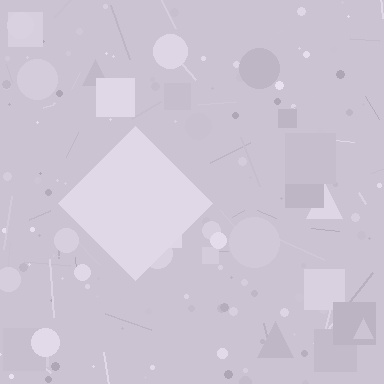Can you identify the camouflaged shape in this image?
The camouflaged shape is a diamond.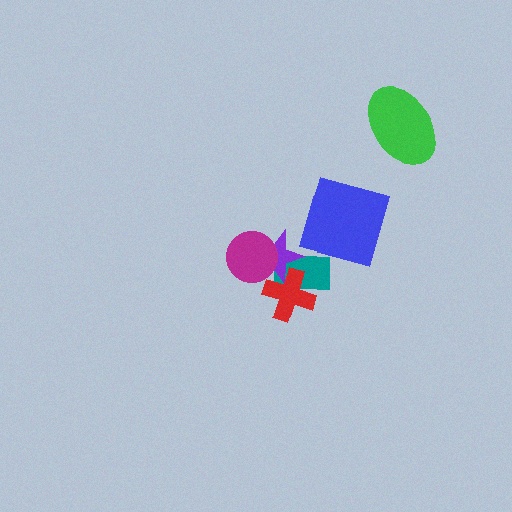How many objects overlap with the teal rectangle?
2 objects overlap with the teal rectangle.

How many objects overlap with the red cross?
2 objects overlap with the red cross.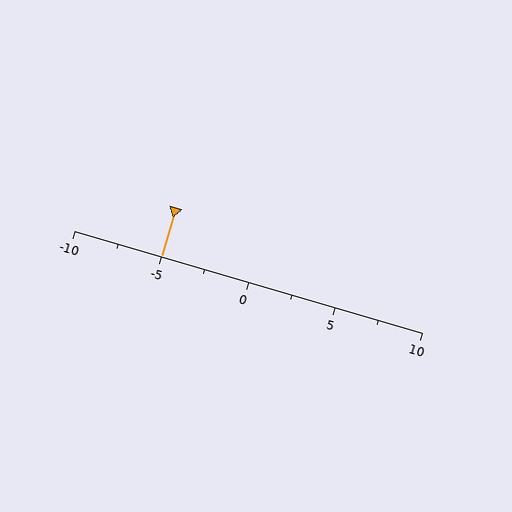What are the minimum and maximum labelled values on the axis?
The axis runs from -10 to 10.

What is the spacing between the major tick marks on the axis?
The major ticks are spaced 5 apart.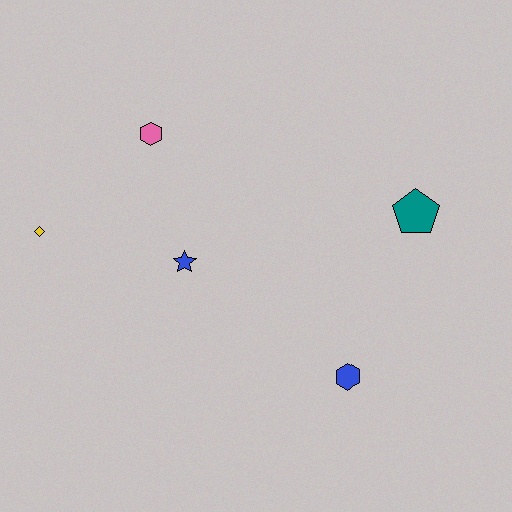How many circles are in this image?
There are no circles.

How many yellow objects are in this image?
There is 1 yellow object.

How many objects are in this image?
There are 5 objects.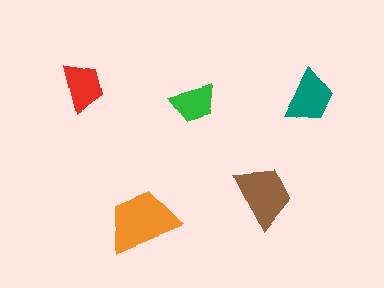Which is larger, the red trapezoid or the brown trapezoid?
The brown one.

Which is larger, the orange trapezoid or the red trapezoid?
The orange one.